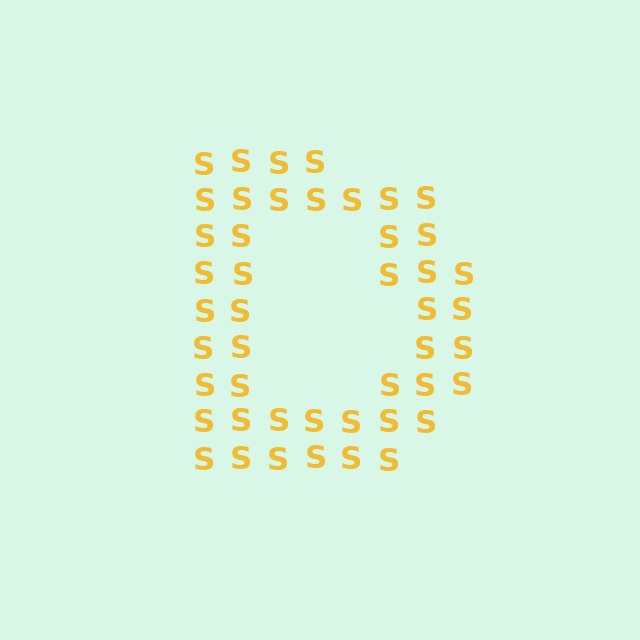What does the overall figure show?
The overall figure shows the letter D.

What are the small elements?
The small elements are letter S's.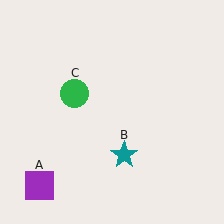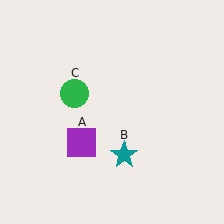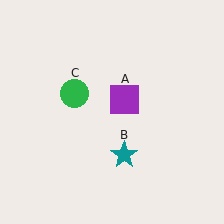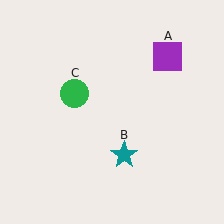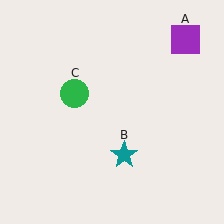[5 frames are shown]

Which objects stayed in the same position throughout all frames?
Teal star (object B) and green circle (object C) remained stationary.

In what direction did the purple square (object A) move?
The purple square (object A) moved up and to the right.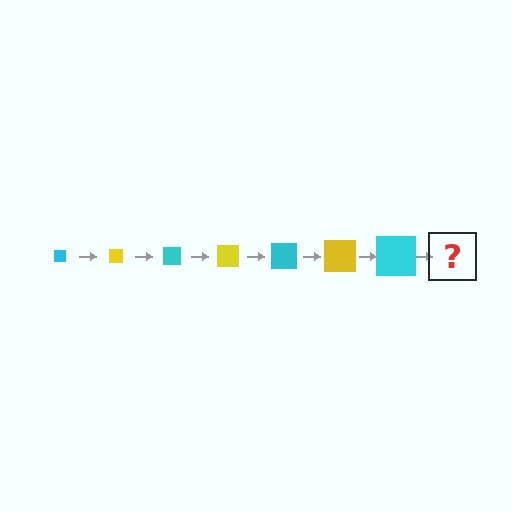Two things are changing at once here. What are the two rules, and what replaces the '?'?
The two rules are that the square grows larger each step and the color cycles through cyan and yellow. The '?' should be a yellow square, larger than the previous one.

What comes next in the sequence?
The next element should be a yellow square, larger than the previous one.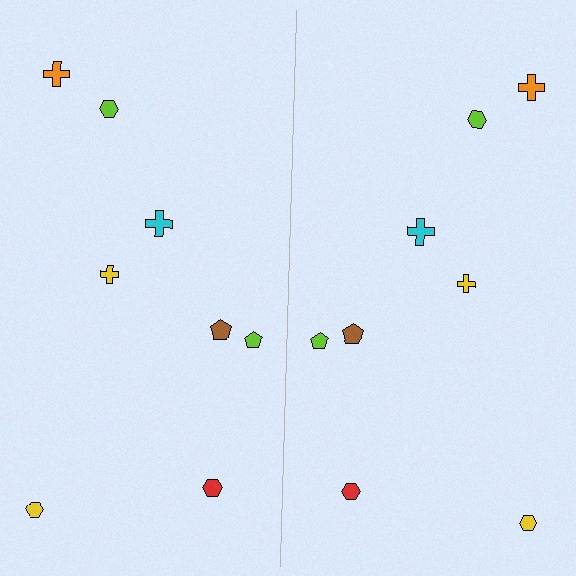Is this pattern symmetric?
Yes, this pattern has bilateral (reflection) symmetry.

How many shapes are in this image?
There are 16 shapes in this image.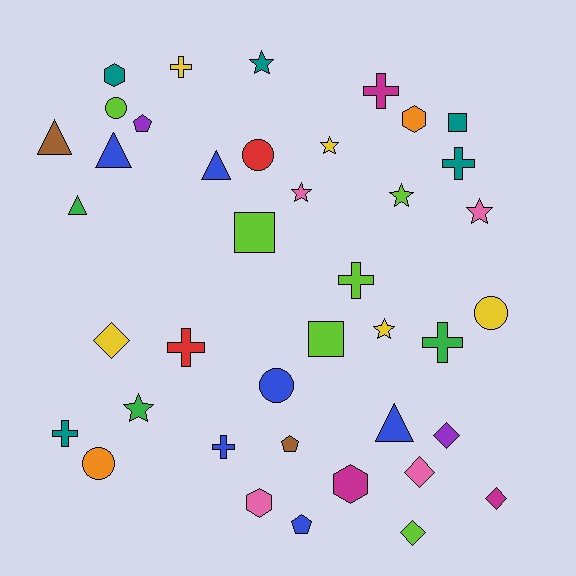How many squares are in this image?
There are 3 squares.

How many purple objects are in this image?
There are 2 purple objects.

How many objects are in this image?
There are 40 objects.